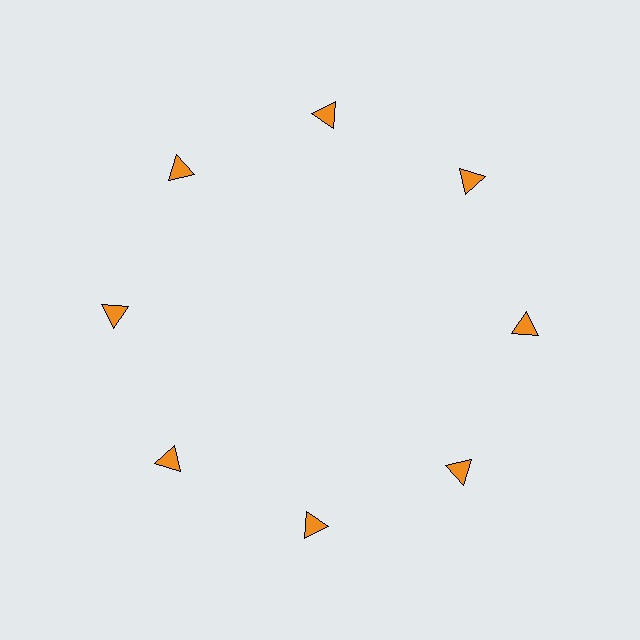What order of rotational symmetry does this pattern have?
This pattern has 8-fold rotational symmetry.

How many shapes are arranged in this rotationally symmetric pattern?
There are 8 shapes, arranged in 8 groups of 1.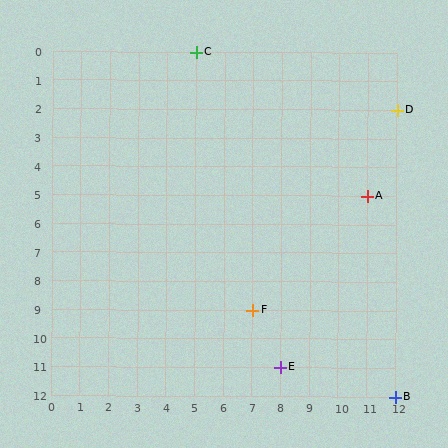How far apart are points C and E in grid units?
Points C and E are 3 columns and 11 rows apart (about 11.4 grid units diagonally).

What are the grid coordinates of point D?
Point D is at grid coordinates (12, 2).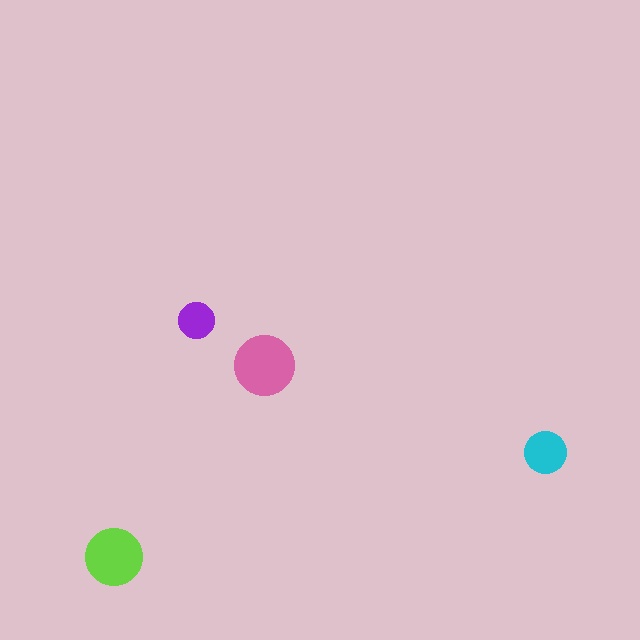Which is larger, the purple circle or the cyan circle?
The cyan one.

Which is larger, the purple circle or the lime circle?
The lime one.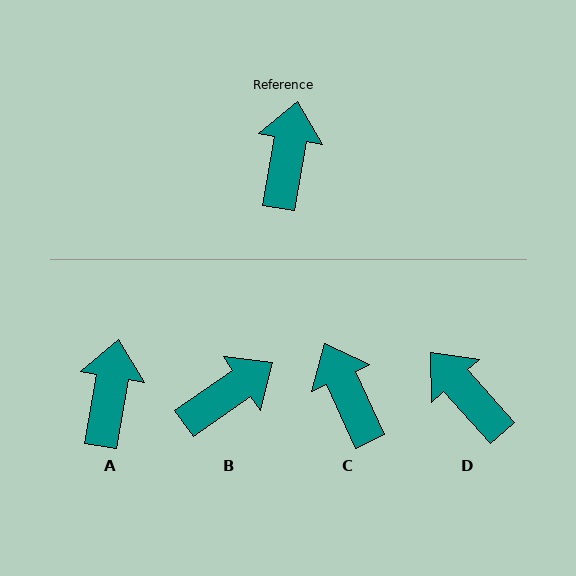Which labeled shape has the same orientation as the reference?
A.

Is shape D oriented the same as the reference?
No, it is off by about 52 degrees.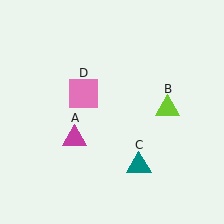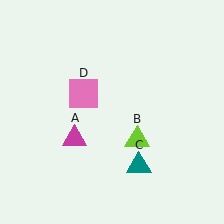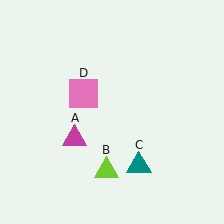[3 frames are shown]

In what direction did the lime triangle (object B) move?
The lime triangle (object B) moved down and to the left.